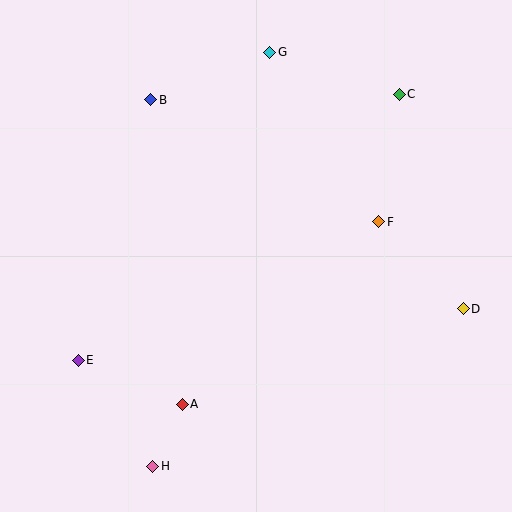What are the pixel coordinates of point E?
Point E is at (78, 360).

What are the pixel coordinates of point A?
Point A is at (182, 404).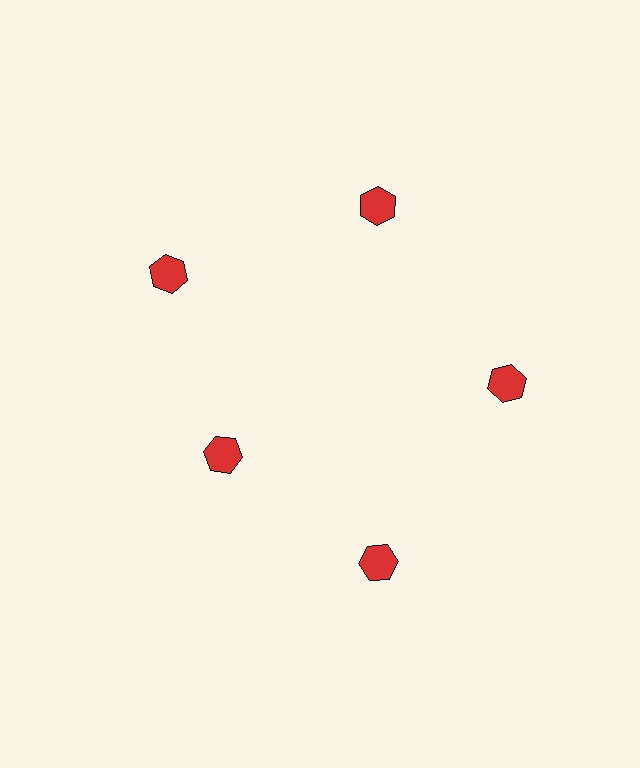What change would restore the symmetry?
The symmetry would be restored by moving it outward, back onto the ring so that all 5 hexagons sit at equal angles and equal distance from the center.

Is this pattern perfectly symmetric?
No. The 5 red hexagons are arranged in a ring, but one element near the 8 o'clock position is pulled inward toward the center, breaking the 5-fold rotational symmetry.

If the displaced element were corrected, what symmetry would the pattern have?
It would have 5-fold rotational symmetry — the pattern would map onto itself every 72 degrees.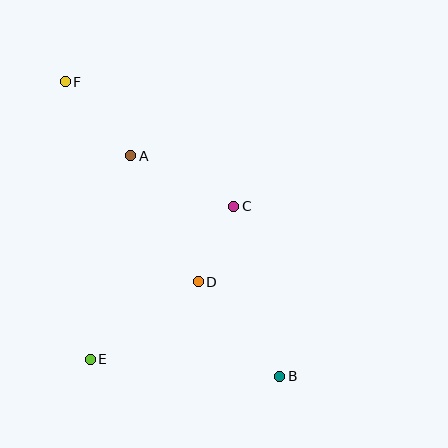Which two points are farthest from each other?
Points B and F are farthest from each other.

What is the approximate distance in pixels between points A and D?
The distance between A and D is approximately 143 pixels.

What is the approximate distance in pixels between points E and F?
The distance between E and F is approximately 278 pixels.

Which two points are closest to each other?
Points C and D are closest to each other.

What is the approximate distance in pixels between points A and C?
The distance between A and C is approximately 115 pixels.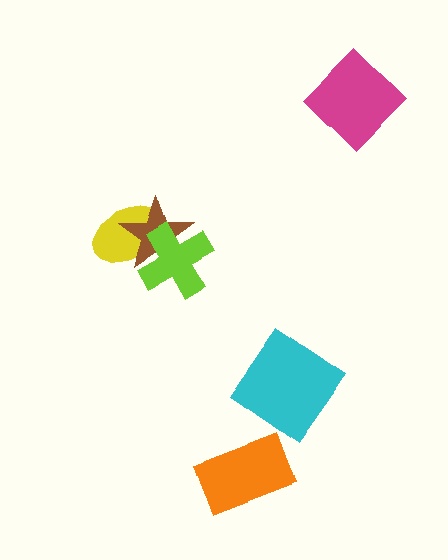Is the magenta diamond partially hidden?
No, no other shape covers it.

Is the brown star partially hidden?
Yes, it is partially covered by another shape.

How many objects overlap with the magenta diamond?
0 objects overlap with the magenta diamond.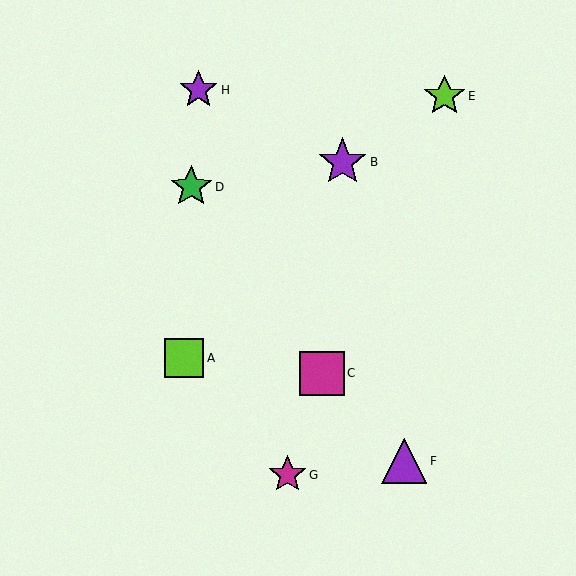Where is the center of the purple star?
The center of the purple star is at (199, 90).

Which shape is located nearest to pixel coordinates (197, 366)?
The lime square (labeled A) at (184, 358) is nearest to that location.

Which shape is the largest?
The purple star (labeled B) is the largest.